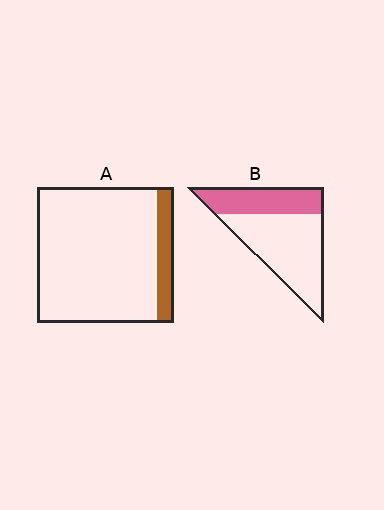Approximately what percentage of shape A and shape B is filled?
A is approximately 10% and B is approximately 35%.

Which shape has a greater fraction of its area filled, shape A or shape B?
Shape B.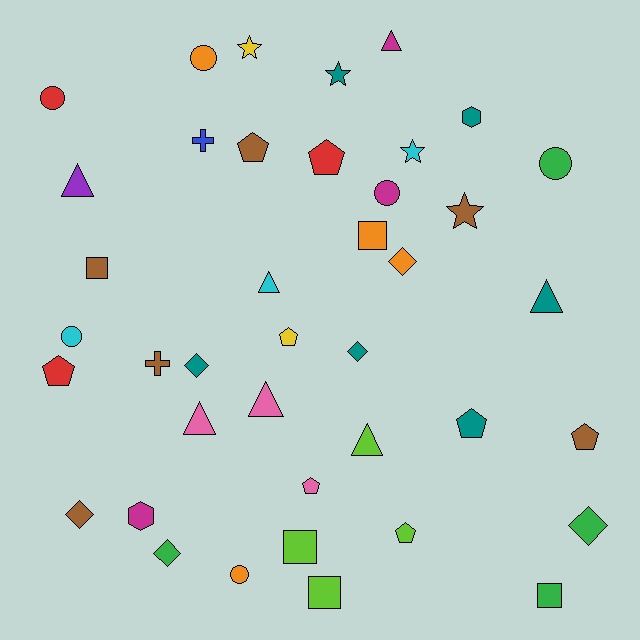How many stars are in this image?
There are 4 stars.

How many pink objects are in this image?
There are 3 pink objects.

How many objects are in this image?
There are 40 objects.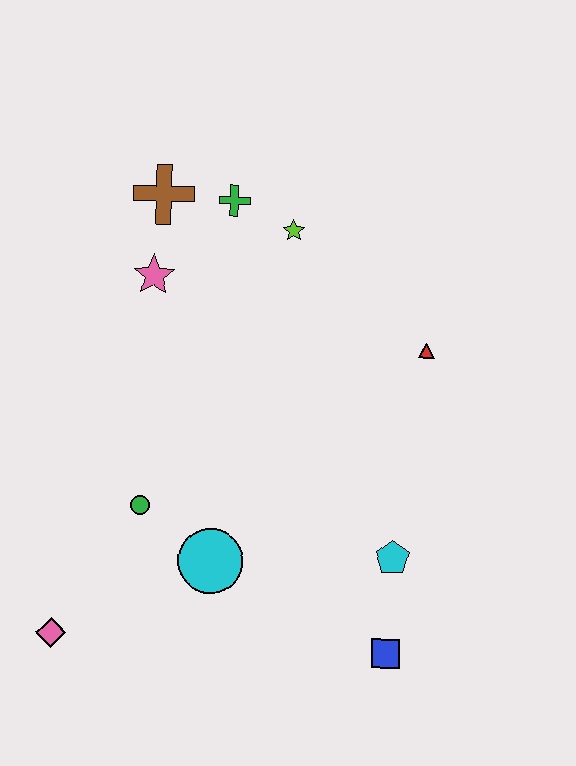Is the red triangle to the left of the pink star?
No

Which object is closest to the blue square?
The cyan pentagon is closest to the blue square.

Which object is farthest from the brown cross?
The blue square is farthest from the brown cross.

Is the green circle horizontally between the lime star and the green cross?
No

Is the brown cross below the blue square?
No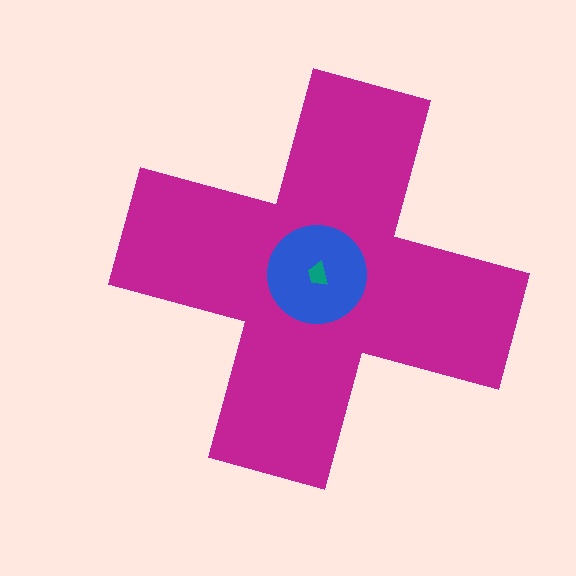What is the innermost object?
The teal trapezoid.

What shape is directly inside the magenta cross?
The blue circle.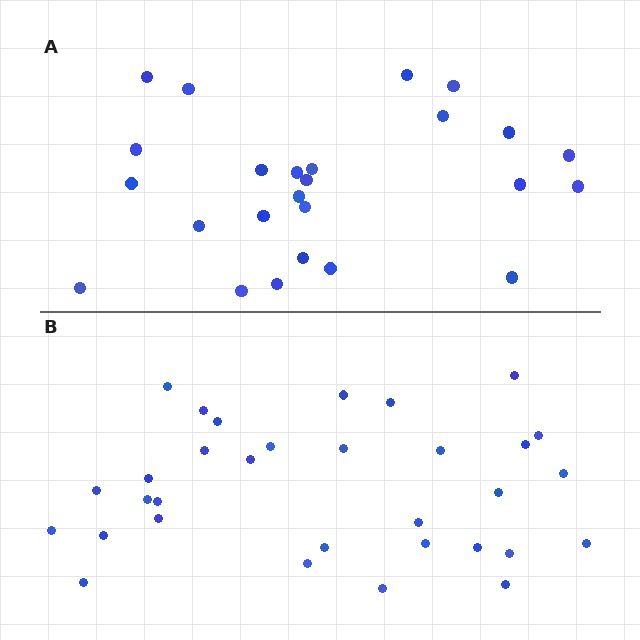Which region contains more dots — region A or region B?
Region B (the bottom region) has more dots.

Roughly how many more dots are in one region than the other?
Region B has roughly 8 or so more dots than region A.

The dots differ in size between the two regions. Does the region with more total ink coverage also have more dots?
No. Region A has more total ink coverage because its dots are larger, but region B actually contains more individual dots. Total area can be misleading — the number of items is what matters here.